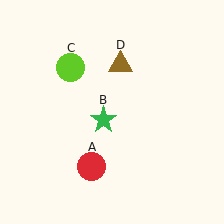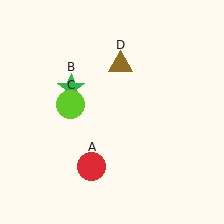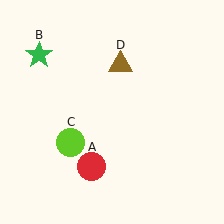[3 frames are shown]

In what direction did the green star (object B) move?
The green star (object B) moved up and to the left.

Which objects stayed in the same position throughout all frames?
Red circle (object A) and brown triangle (object D) remained stationary.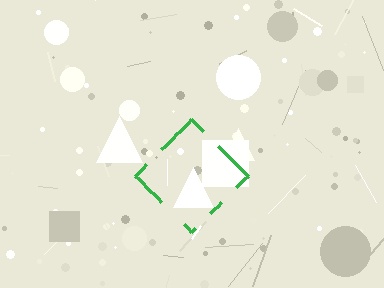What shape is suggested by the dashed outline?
The dashed outline suggests a diamond.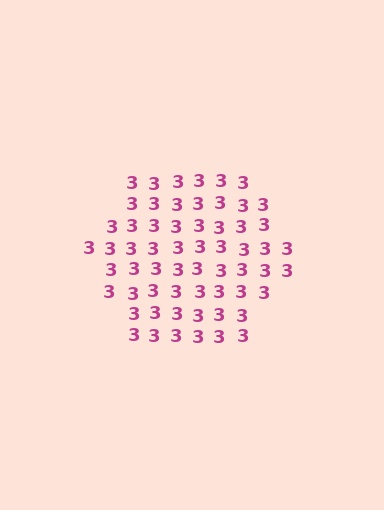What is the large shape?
The large shape is a hexagon.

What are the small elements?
The small elements are digit 3's.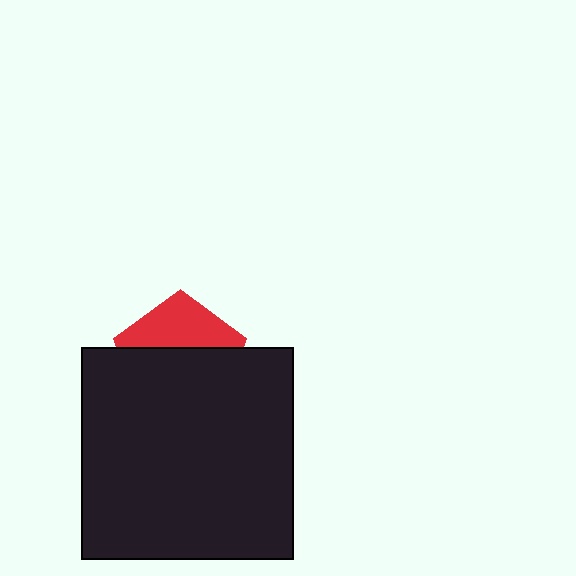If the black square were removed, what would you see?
You would see the complete red pentagon.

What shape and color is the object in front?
The object in front is a black square.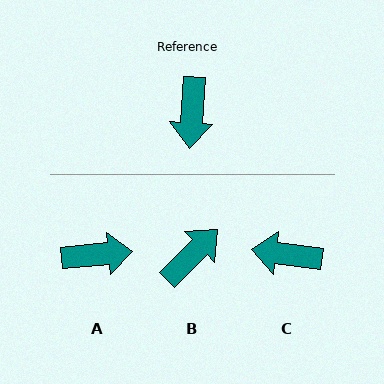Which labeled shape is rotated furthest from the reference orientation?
B, about 138 degrees away.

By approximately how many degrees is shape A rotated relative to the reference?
Approximately 99 degrees counter-clockwise.